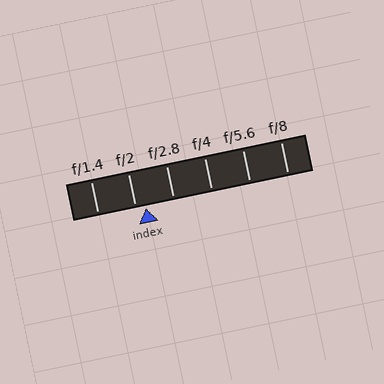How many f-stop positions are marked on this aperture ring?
There are 6 f-stop positions marked.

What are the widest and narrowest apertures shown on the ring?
The widest aperture shown is f/1.4 and the narrowest is f/8.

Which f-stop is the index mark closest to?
The index mark is closest to f/2.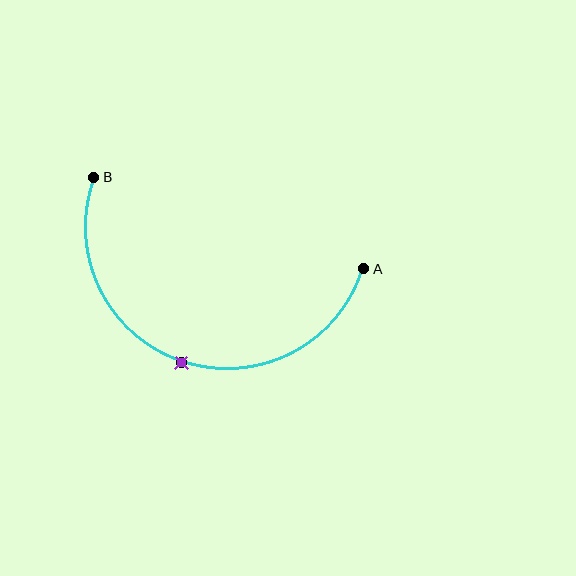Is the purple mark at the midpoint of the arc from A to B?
Yes. The purple mark lies on the arc at equal arc-length from both A and B — it is the arc midpoint.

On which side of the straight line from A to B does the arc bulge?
The arc bulges below the straight line connecting A and B.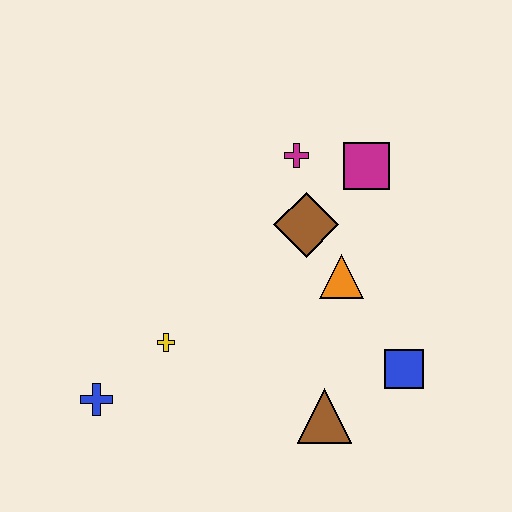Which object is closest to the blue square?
The brown triangle is closest to the blue square.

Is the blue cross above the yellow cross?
No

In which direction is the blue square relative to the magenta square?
The blue square is below the magenta square.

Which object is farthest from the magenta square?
The blue cross is farthest from the magenta square.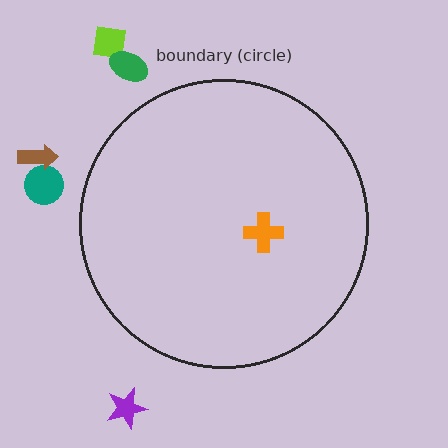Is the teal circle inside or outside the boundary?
Outside.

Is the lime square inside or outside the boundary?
Outside.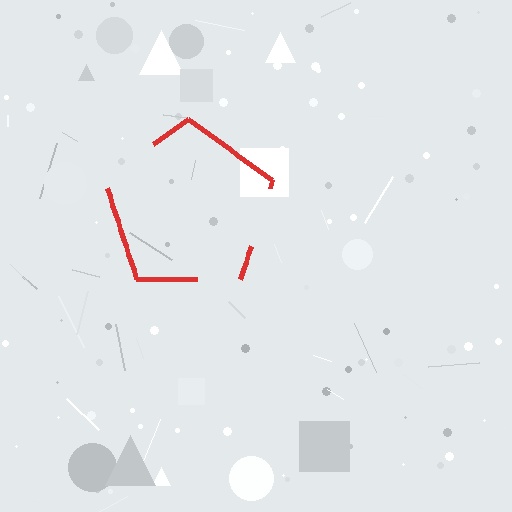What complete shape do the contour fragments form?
The contour fragments form a pentagon.